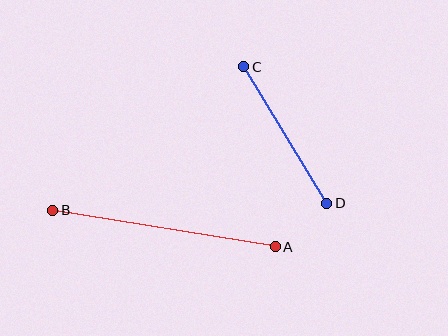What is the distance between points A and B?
The distance is approximately 225 pixels.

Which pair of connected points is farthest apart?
Points A and B are farthest apart.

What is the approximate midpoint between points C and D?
The midpoint is at approximately (285, 135) pixels.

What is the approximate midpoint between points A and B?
The midpoint is at approximately (164, 228) pixels.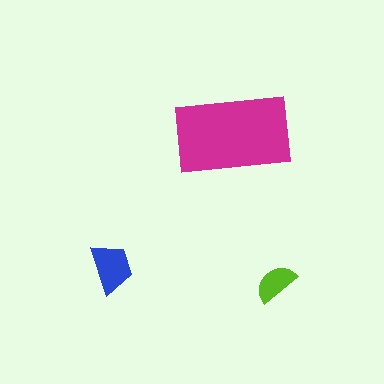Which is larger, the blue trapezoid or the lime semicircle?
The blue trapezoid.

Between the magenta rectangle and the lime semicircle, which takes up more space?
The magenta rectangle.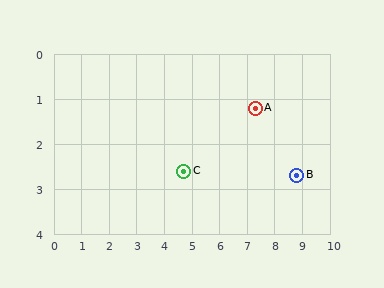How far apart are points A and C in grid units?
Points A and C are about 3.0 grid units apart.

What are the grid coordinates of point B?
Point B is at approximately (8.8, 2.7).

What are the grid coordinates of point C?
Point C is at approximately (4.7, 2.6).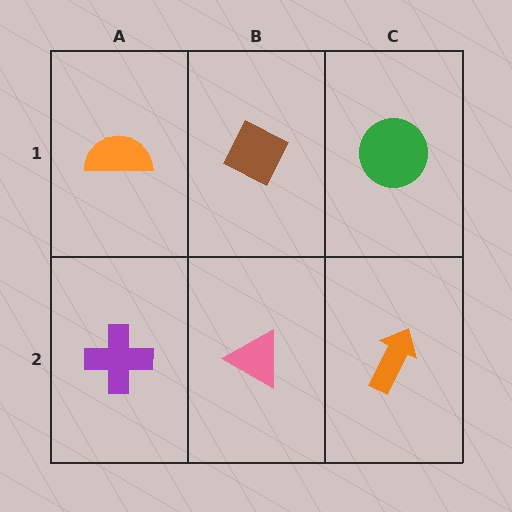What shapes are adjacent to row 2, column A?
An orange semicircle (row 1, column A), a pink triangle (row 2, column B).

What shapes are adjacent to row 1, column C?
An orange arrow (row 2, column C), a brown diamond (row 1, column B).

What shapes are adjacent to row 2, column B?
A brown diamond (row 1, column B), a purple cross (row 2, column A), an orange arrow (row 2, column C).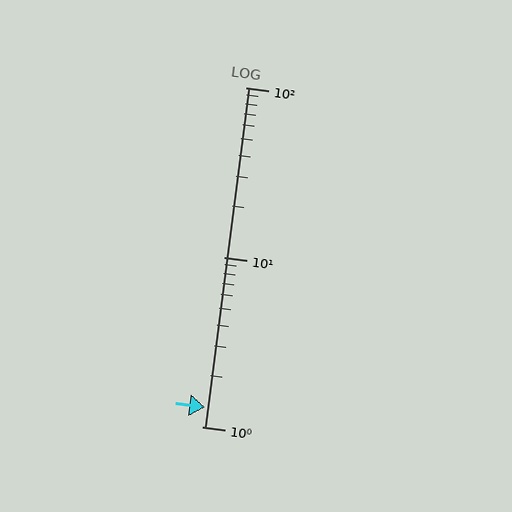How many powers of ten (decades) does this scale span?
The scale spans 2 decades, from 1 to 100.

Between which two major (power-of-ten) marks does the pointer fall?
The pointer is between 1 and 10.